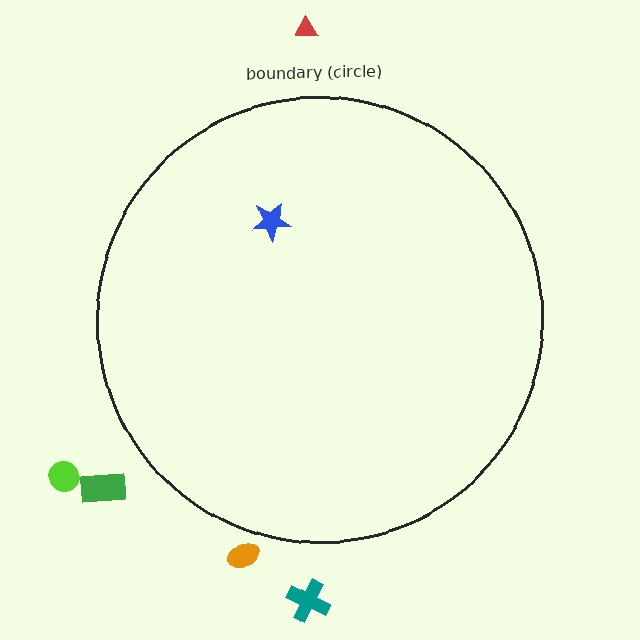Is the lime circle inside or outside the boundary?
Outside.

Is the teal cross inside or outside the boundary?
Outside.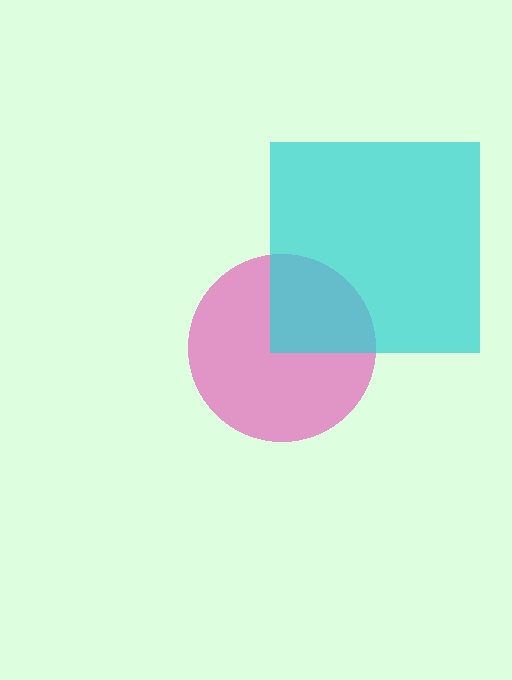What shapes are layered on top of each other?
The layered shapes are: a pink circle, a cyan square.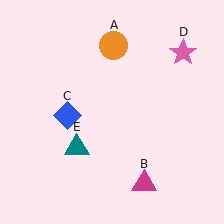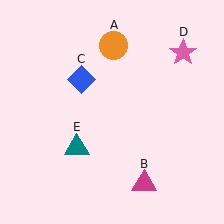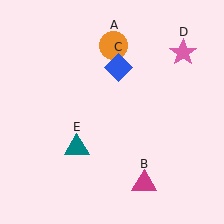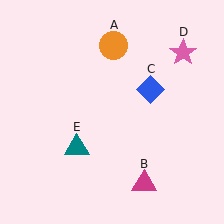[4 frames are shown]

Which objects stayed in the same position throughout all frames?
Orange circle (object A) and magenta triangle (object B) and pink star (object D) and teal triangle (object E) remained stationary.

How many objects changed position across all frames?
1 object changed position: blue diamond (object C).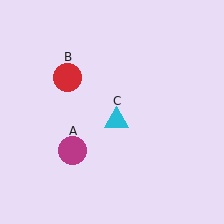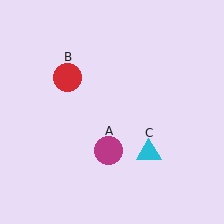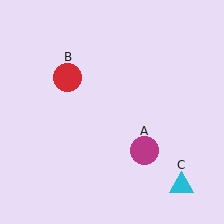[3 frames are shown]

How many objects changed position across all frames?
2 objects changed position: magenta circle (object A), cyan triangle (object C).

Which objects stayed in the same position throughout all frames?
Red circle (object B) remained stationary.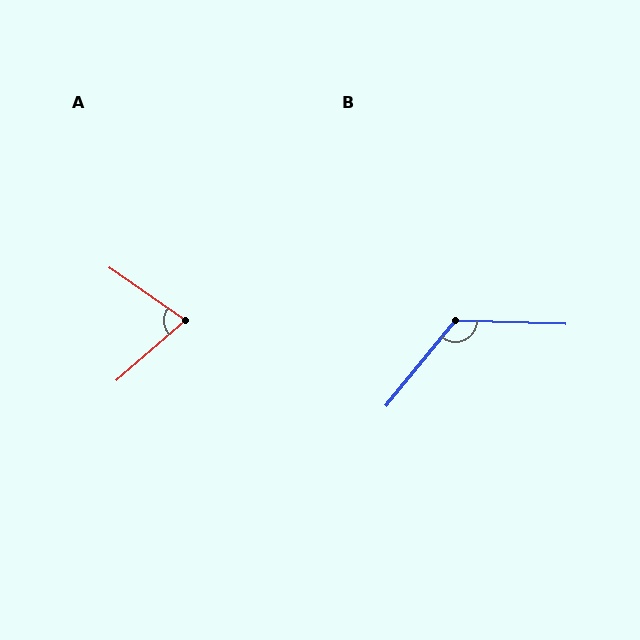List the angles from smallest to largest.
A (76°), B (127°).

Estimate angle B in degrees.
Approximately 127 degrees.